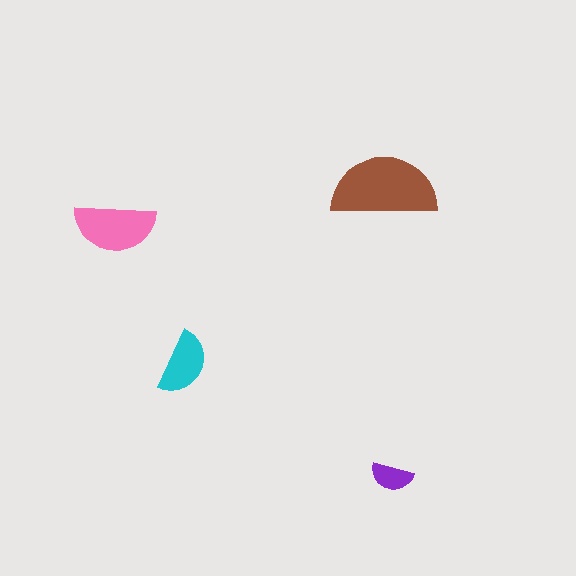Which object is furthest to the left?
The pink semicircle is leftmost.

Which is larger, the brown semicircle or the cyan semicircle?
The brown one.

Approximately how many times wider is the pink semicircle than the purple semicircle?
About 2 times wider.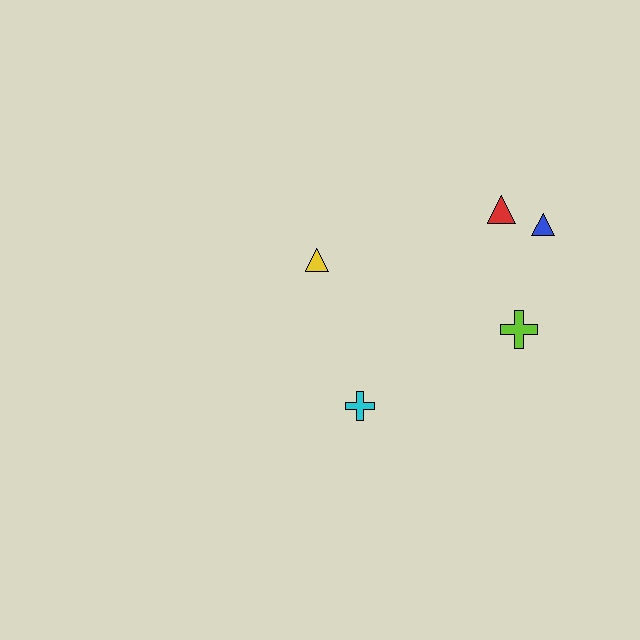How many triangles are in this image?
There are 3 triangles.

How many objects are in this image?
There are 5 objects.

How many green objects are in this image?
There are no green objects.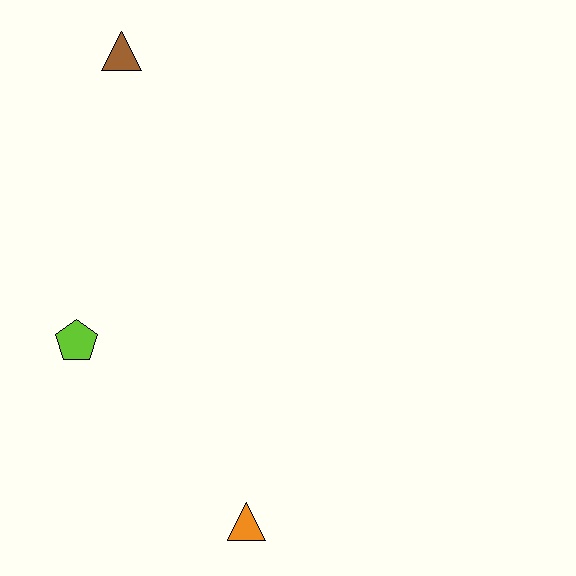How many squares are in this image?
There are no squares.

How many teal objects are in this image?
There are no teal objects.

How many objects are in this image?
There are 3 objects.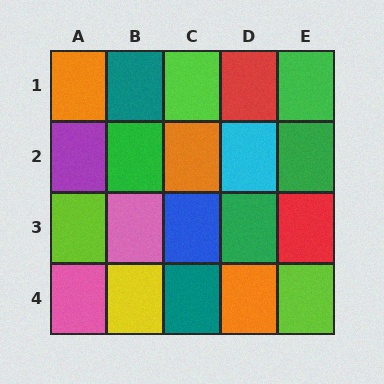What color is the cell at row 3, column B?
Pink.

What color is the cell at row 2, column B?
Green.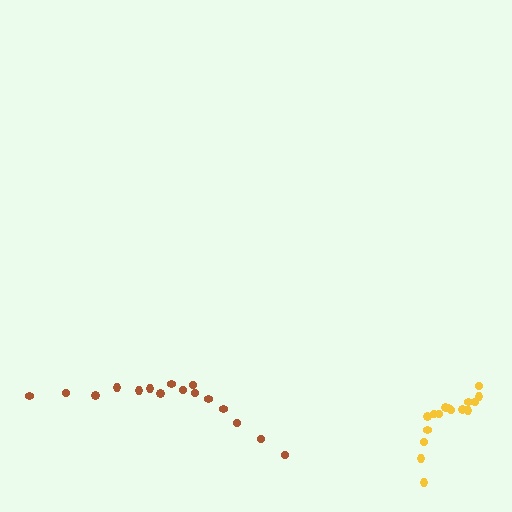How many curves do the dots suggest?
There are 2 distinct paths.